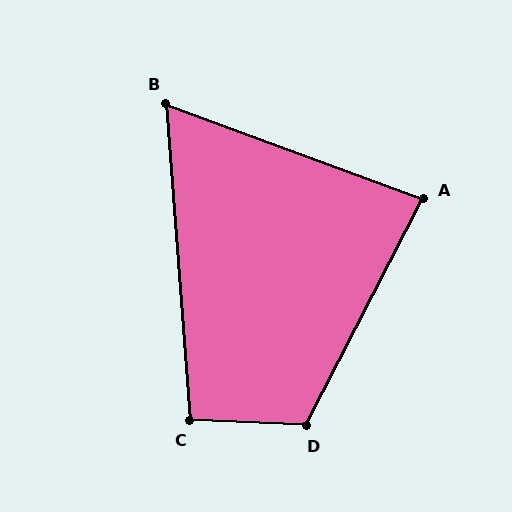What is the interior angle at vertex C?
Approximately 97 degrees (obtuse).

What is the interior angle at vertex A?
Approximately 83 degrees (acute).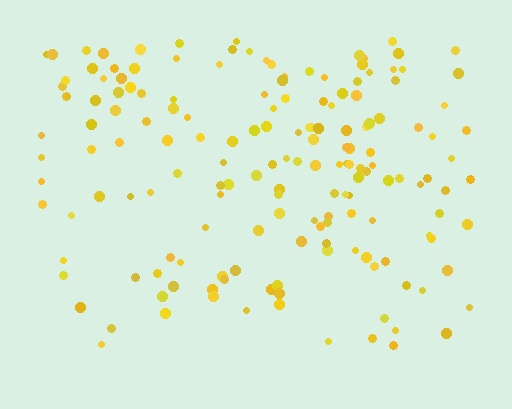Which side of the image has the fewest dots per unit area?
The bottom.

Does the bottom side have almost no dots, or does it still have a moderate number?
Still a moderate number, just noticeably fewer than the top.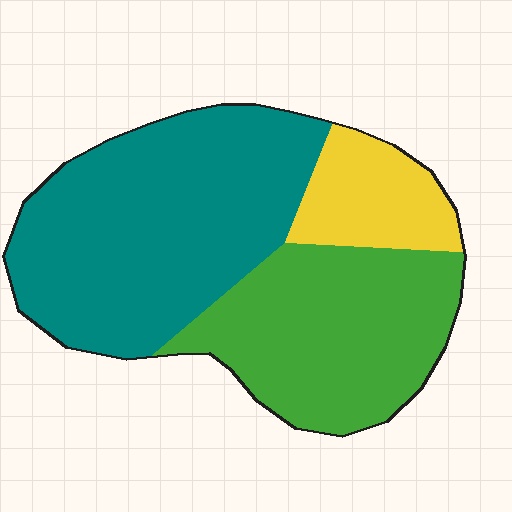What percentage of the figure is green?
Green covers about 35% of the figure.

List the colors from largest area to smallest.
From largest to smallest: teal, green, yellow.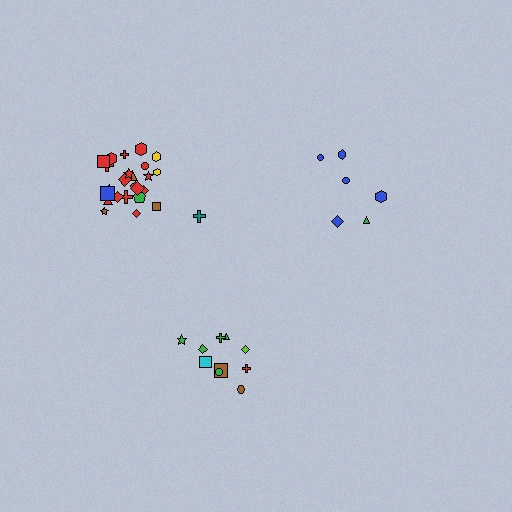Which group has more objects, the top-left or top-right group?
The top-left group.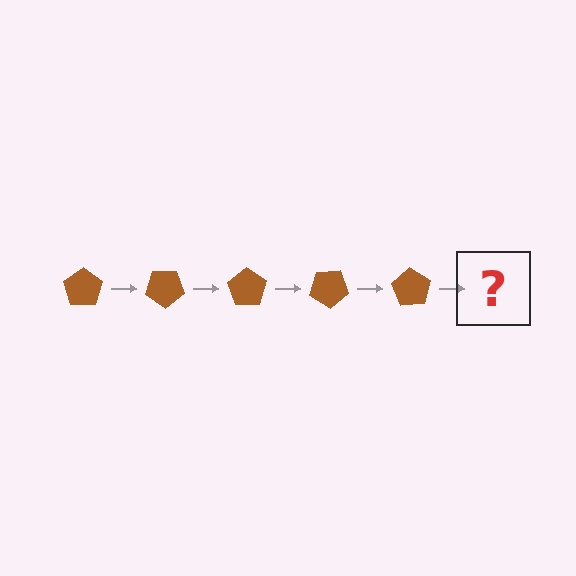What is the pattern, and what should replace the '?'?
The pattern is that the pentagon rotates 35 degrees each step. The '?' should be a brown pentagon rotated 175 degrees.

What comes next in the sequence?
The next element should be a brown pentagon rotated 175 degrees.